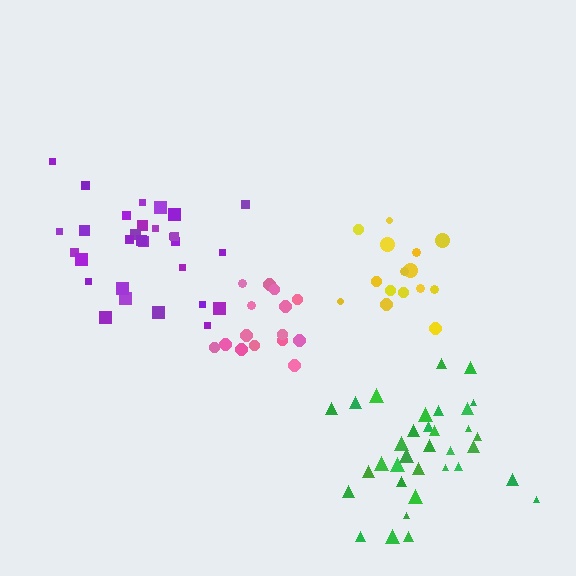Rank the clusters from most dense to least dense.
pink, green, yellow, purple.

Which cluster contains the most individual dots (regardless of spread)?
Green (34).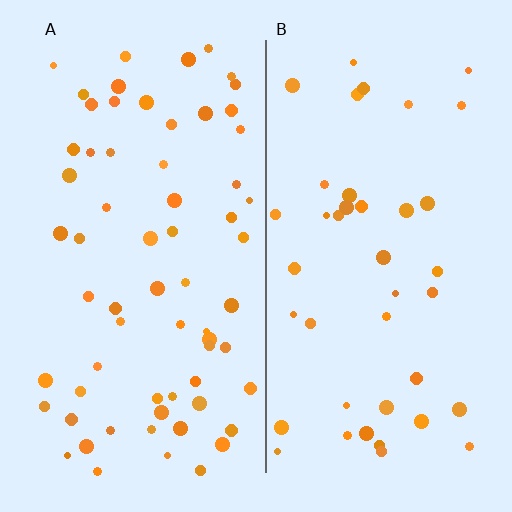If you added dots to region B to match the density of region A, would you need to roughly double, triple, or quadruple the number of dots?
Approximately double.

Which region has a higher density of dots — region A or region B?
A (the left).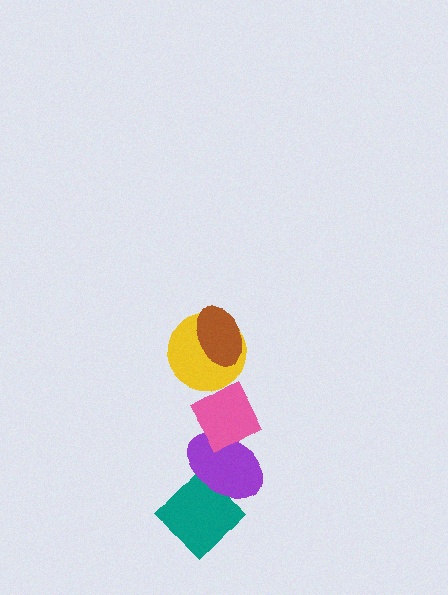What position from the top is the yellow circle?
The yellow circle is 2nd from the top.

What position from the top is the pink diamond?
The pink diamond is 3rd from the top.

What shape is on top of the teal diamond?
The purple ellipse is on top of the teal diamond.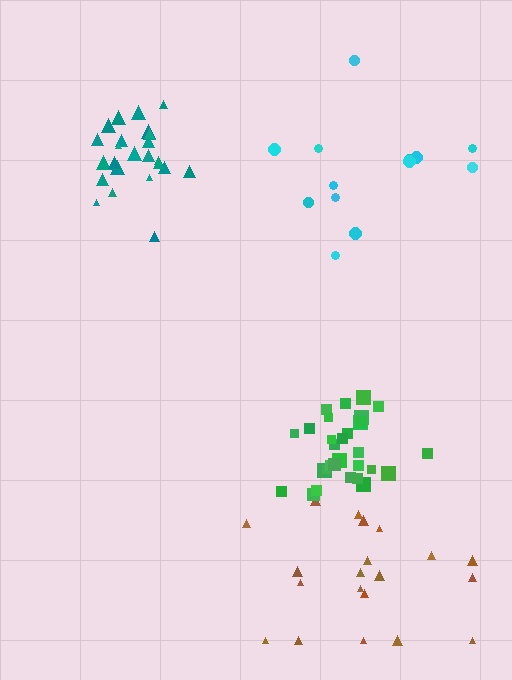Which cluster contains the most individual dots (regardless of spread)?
Green (30).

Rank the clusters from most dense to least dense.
teal, green, brown, cyan.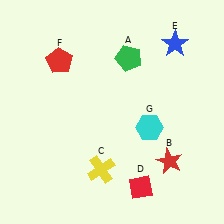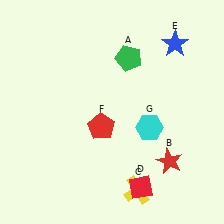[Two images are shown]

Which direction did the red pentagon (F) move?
The red pentagon (F) moved down.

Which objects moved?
The objects that moved are: the yellow cross (C), the red pentagon (F).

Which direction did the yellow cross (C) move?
The yellow cross (C) moved right.